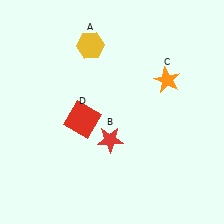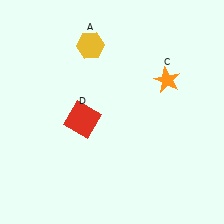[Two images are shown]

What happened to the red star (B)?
The red star (B) was removed in Image 2. It was in the bottom-left area of Image 1.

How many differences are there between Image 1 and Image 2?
There is 1 difference between the two images.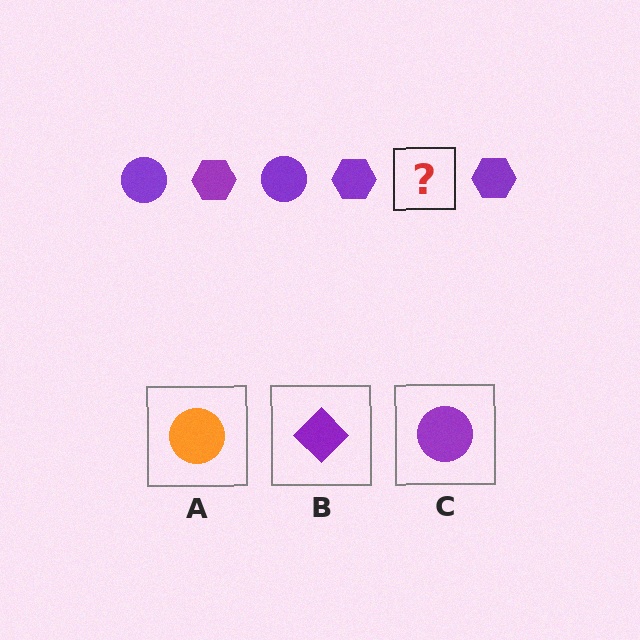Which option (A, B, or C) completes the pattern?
C.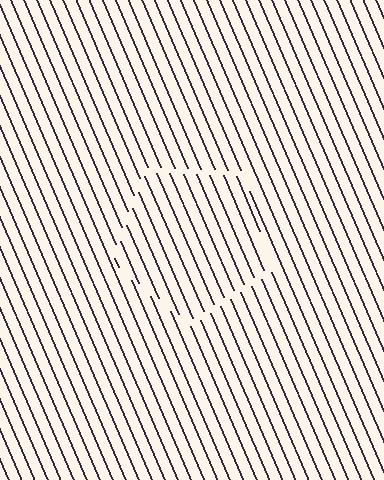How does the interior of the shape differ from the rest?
The interior of the shape contains the same grating, shifted by half a period — the contour is defined by the phase discontinuity where line-ends from the inner and outer gratings abut.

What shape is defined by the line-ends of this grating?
An illusory pentagon. The interior of the shape contains the same grating, shifted by half a period — the contour is defined by the phase discontinuity where line-ends from the inner and outer gratings abut.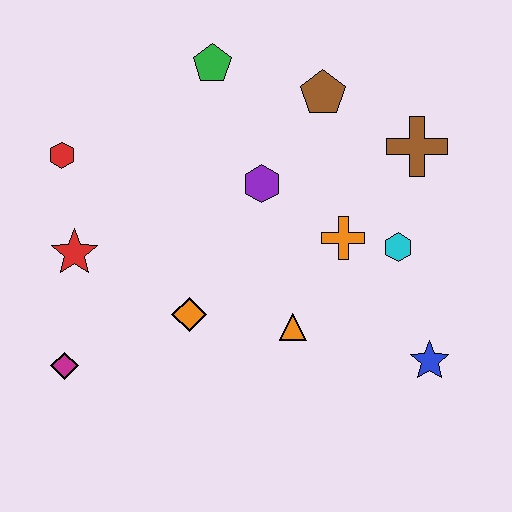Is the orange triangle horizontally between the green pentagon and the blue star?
Yes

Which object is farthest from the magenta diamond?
The brown cross is farthest from the magenta diamond.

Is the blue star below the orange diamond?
Yes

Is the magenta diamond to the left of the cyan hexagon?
Yes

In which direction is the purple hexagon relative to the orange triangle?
The purple hexagon is above the orange triangle.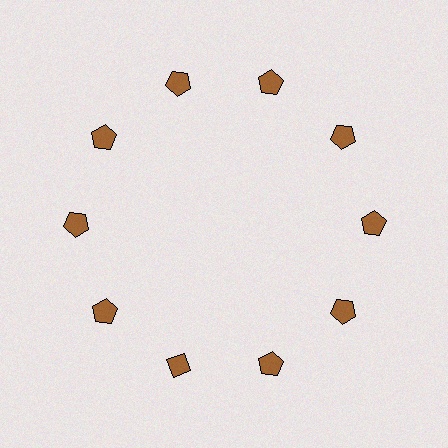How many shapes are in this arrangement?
There are 10 shapes arranged in a ring pattern.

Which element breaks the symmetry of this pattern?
The brown diamond at roughly the 7 o'clock position breaks the symmetry. All other shapes are brown pentagons.